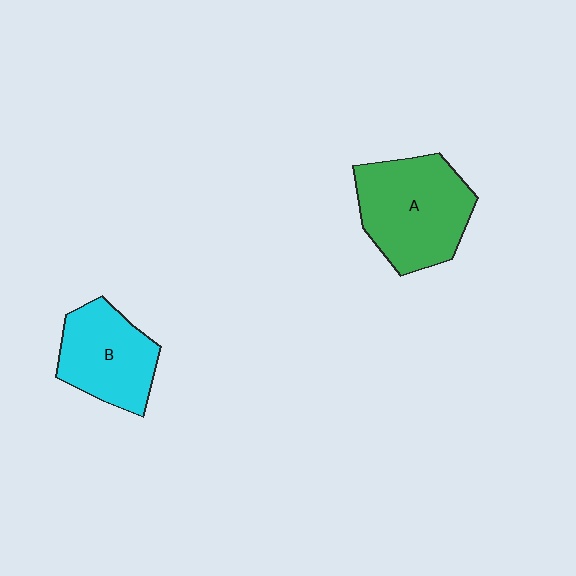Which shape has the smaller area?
Shape B (cyan).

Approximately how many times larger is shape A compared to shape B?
Approximately 1.3 times.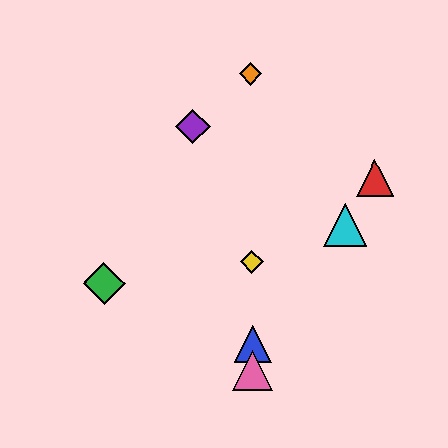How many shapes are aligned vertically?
4 shapes (the blue triangle, the yellow diamond, the orange diamond, the pink triangle) are aligned vertically.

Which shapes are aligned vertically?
The blue triangle, the yellow diamond, the orange diamond, the pink triangle are aligned vertically.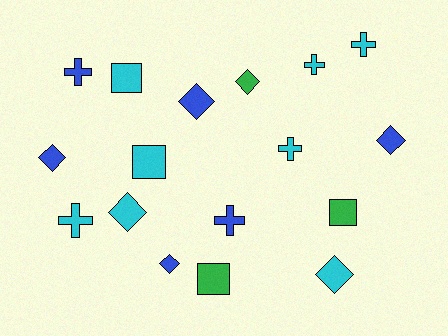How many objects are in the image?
There are 17 objects.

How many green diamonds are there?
There is 1 green diamond.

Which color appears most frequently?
Cyan, with 8 objects.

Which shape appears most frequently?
Diamond, with 7 objects.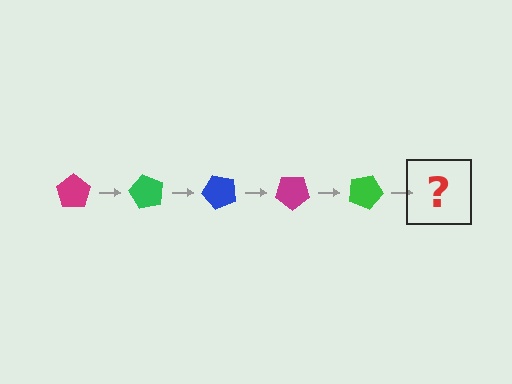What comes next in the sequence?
The next element should be a blue pentagon, rotated 300 degrees from the start.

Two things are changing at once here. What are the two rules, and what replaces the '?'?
The two rules are that it rotates 60 degrees each step and the color cycles through magenta, green, and blue. The '?' should be a blue pentagon, rotated 300 degrees from the start.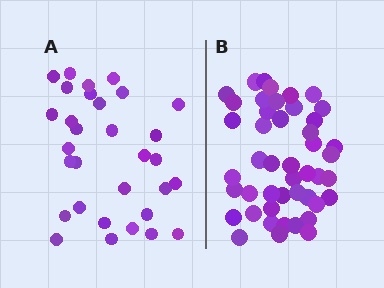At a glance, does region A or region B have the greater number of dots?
Region B (the right region) has more dots.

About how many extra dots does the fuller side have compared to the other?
Region B has approximately 15 more dots than region A.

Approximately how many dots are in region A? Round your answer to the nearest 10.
About 30 dots. (The exact count is 31, which rounds to 30.)